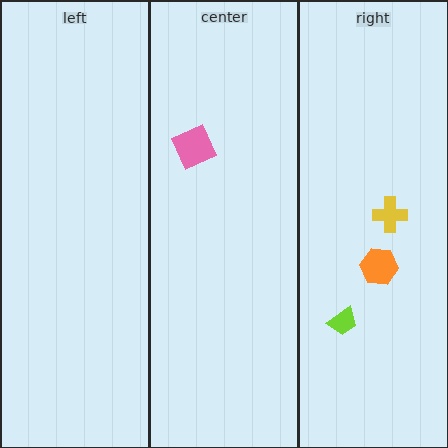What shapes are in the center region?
The pink square.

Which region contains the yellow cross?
The right region.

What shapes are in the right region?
The orange hexagon, the yellow cross, the lime trapezoid.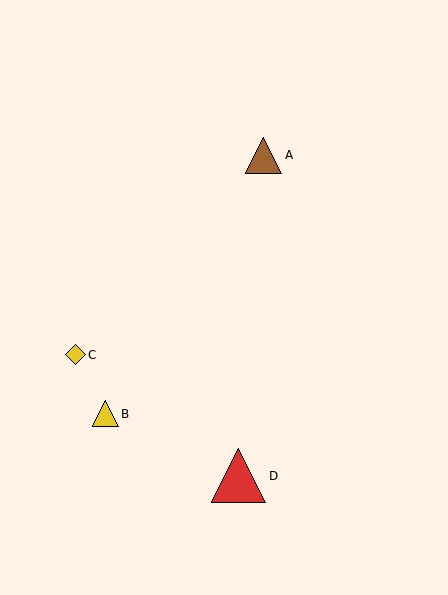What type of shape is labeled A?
Shape A is a brown triangle.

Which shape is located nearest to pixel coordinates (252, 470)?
The red triangle (labeled D) at (239, 476) is nearest to that location.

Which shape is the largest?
The red triangle (labeled D) is the largest.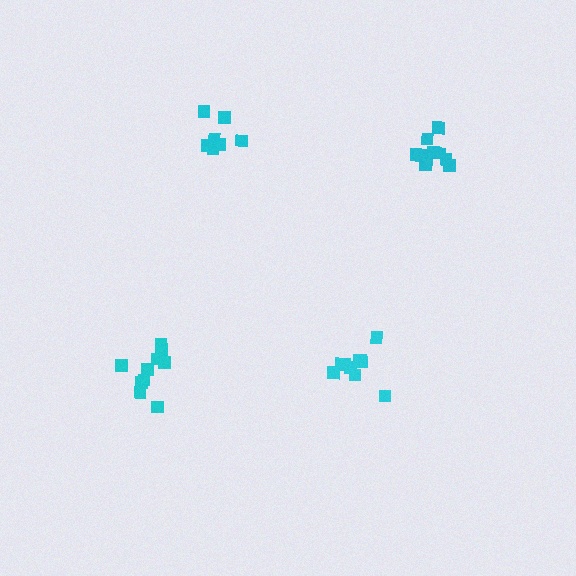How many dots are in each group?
Group 1: 10 dots, Group 2: 11 dots, Group 3: 10 dots, Group 4: 7 dots (38 total).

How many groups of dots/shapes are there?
There are 4 groups.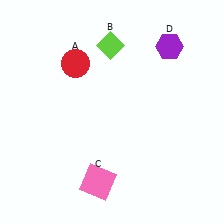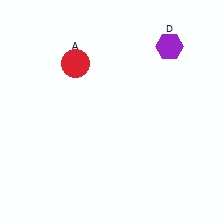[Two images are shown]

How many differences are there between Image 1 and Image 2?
There are 2 differences between the two images.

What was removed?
The lime diamond (B), the pink square (C) were removed in Image 2.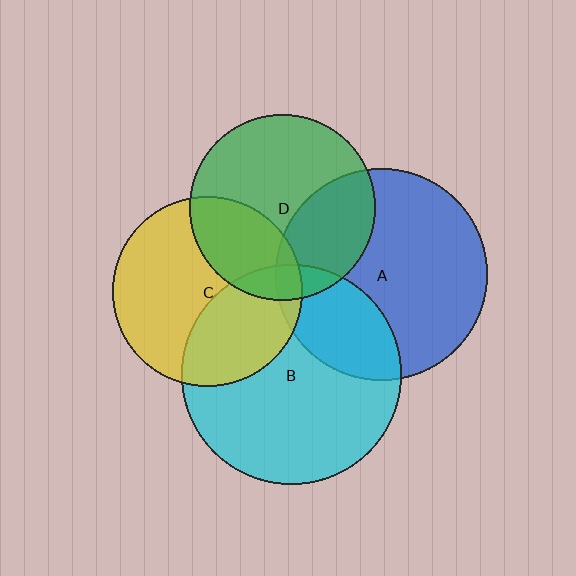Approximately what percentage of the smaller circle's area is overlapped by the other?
Approximately 25%.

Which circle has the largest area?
Circle B (cyan).